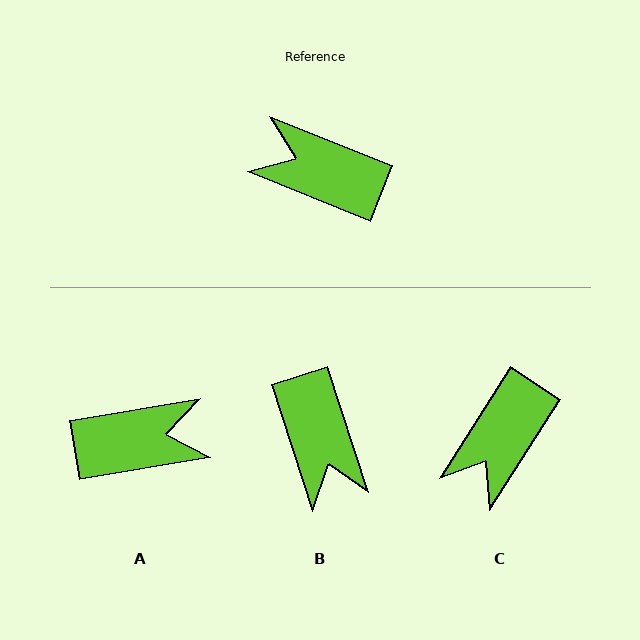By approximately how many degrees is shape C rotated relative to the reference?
Approximately 79 degrees counter-clockwise.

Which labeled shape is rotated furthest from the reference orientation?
A, about 149 degrees away.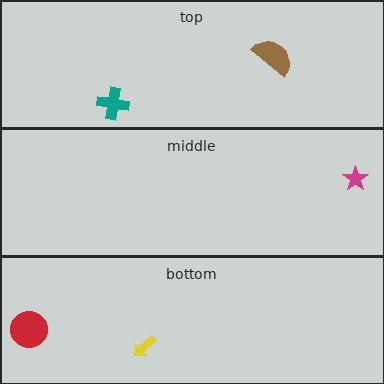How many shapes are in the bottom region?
2.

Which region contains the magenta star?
The middle region.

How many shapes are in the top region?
2.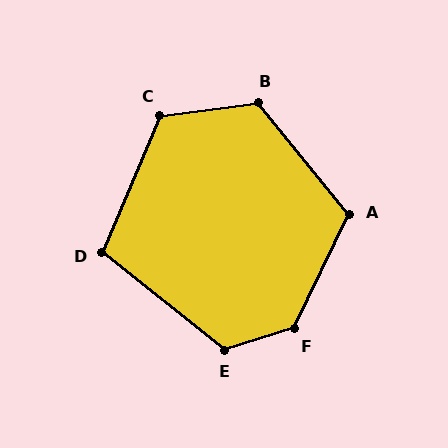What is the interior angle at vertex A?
Approximately 115 degrees (obtuse).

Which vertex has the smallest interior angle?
D, at approximately 105 degrees.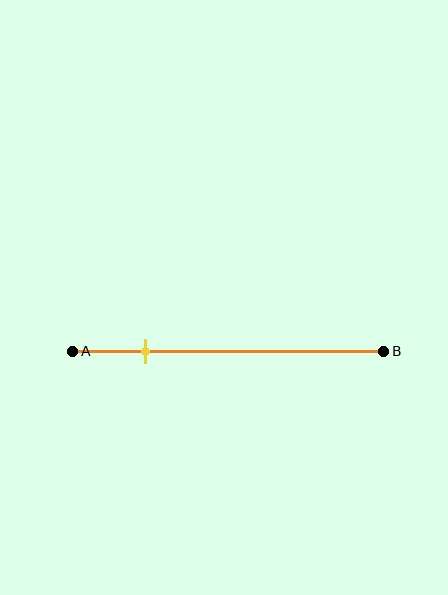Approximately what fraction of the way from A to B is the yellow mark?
The yellow mark is approximately 25% of the way from A to B.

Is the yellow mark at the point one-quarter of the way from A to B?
Yes, the mark is approximately at the one-quarter point.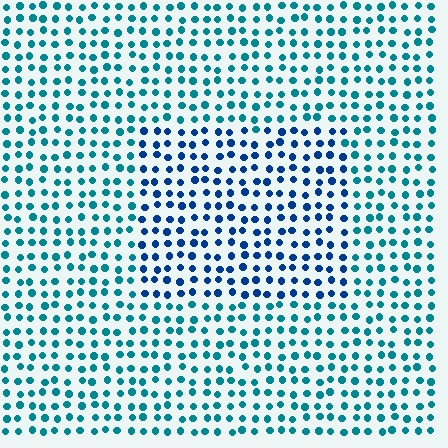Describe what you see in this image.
The image is filled with small teal elements in a uniform arrangement. A rectangle-shaped region is visible where the elements are tinted to a slightly different hue, forming a subtle color boundary.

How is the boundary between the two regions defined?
The boundary is defined purely by a slight shift in hue (about 33 degrees). Spacing, size, and orientation are identical on both sides.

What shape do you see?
I see a rectangle.